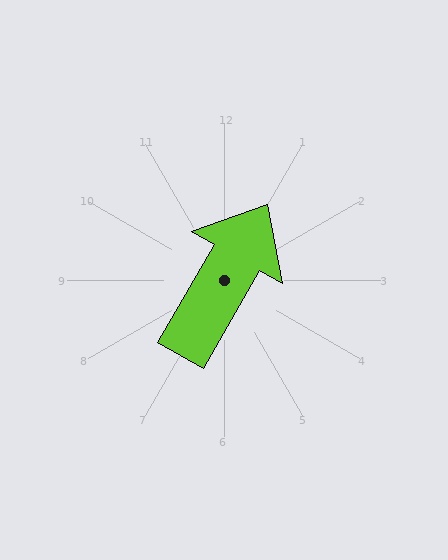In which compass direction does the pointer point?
Northeast.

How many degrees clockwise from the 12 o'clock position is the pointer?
Approximately 30 degrees.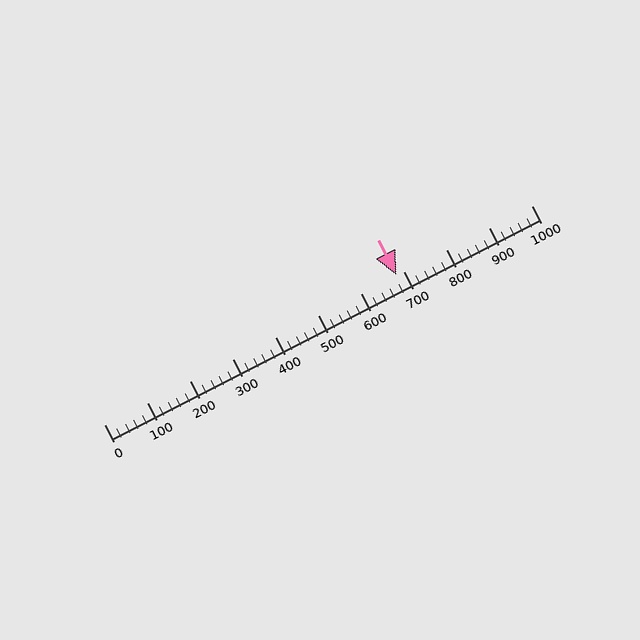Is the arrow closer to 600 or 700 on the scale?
The arrow is closer to 700.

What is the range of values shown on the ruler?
The ruler shows values from 0 to 1000.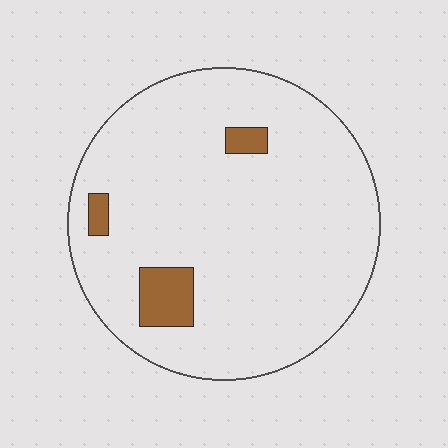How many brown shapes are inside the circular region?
3.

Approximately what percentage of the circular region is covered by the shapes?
Approximately 5%.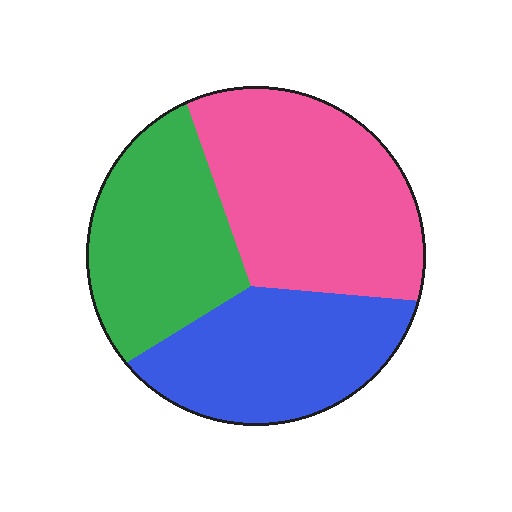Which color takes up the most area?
Pink, at roughly 40%.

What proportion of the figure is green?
Green covers around 30% of the figure.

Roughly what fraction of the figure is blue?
Blue covers roughly 30% of the figure.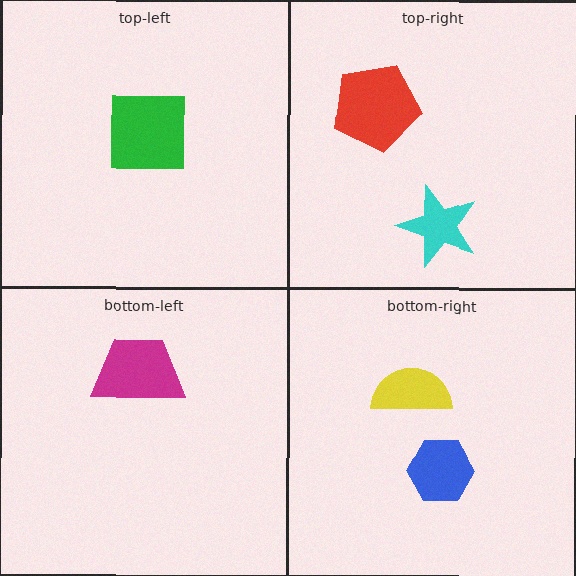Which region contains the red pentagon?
The top-right region.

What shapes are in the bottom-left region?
The magenta trapezoid.